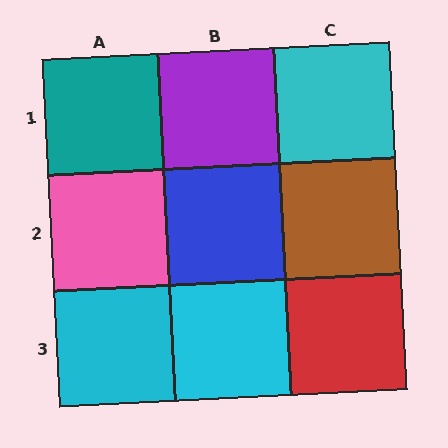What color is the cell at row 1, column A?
Teal.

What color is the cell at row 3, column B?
Cyan.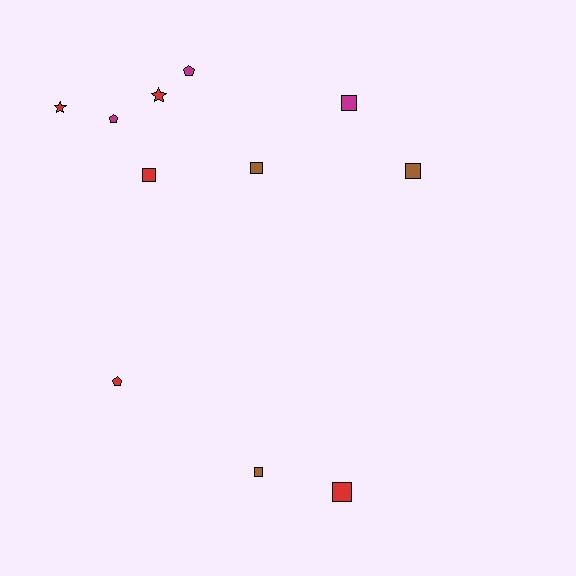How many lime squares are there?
There are no lime squares.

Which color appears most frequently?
Red, with 5 objects.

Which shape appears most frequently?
Square, with 6 objects.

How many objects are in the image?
There are 11 objects.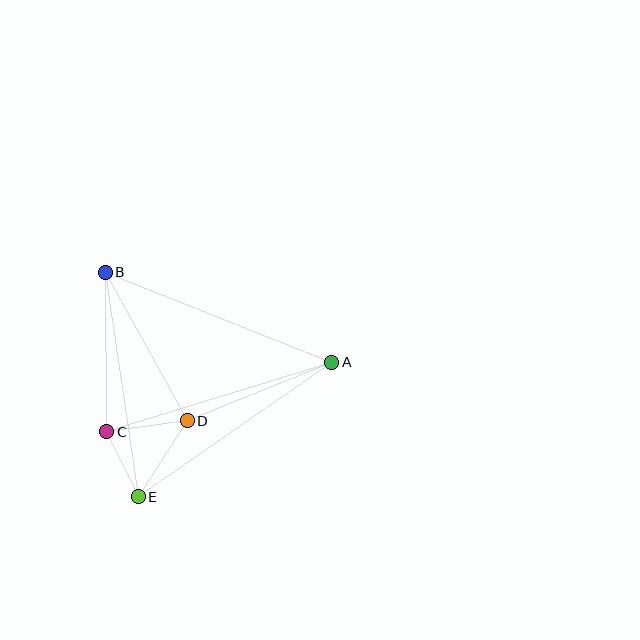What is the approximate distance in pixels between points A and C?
The distance between A and C is approximately 235 pixels.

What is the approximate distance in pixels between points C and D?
The distance between C and D is approximately 81 pixels.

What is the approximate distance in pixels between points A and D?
The distance between A and D is approximately 156 pixels.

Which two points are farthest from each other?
Points A and B are farthest from each other.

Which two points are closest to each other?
Points C and E are closest to each other.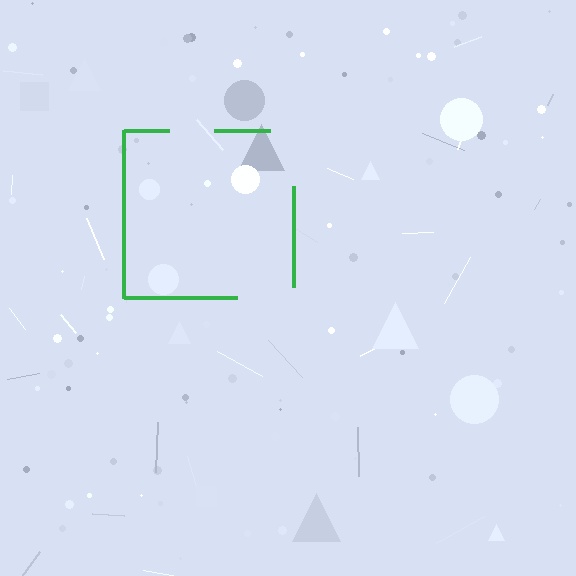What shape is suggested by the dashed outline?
The dashed outline suggests a square.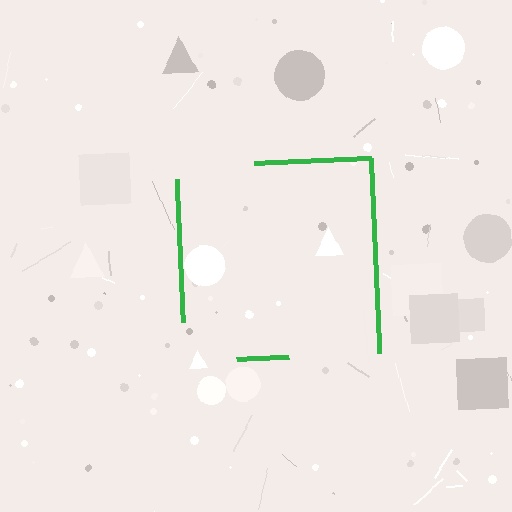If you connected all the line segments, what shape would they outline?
They would outline a square.